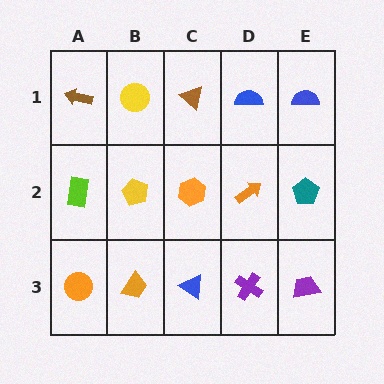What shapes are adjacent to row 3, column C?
An orange hexagon (row 2, column C), an orange trapezoid (row 3, column B), a purple cross (row 3, column D).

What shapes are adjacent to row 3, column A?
A lime rectangle (row 2, column A), an orange trapezoid (row 3, column B).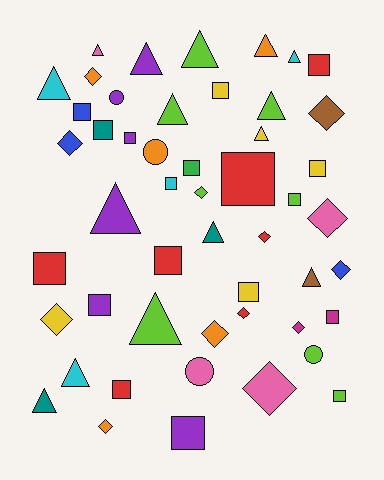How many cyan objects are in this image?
There are 4 cyan objects.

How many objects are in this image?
There are 50 objects.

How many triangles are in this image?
There are 15 triangles.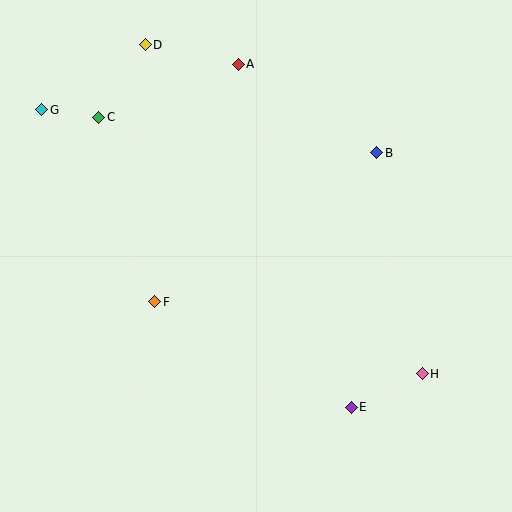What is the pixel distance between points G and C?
The distance between G and C is 57 pixels.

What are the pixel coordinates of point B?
Point B is at (377, 153).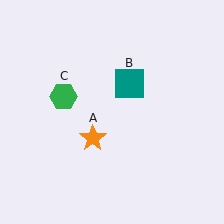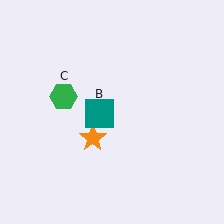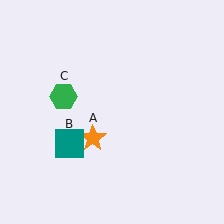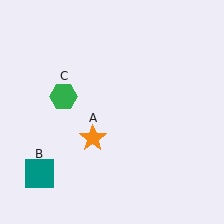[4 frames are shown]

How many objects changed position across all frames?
1 object changed position: teal square (object B).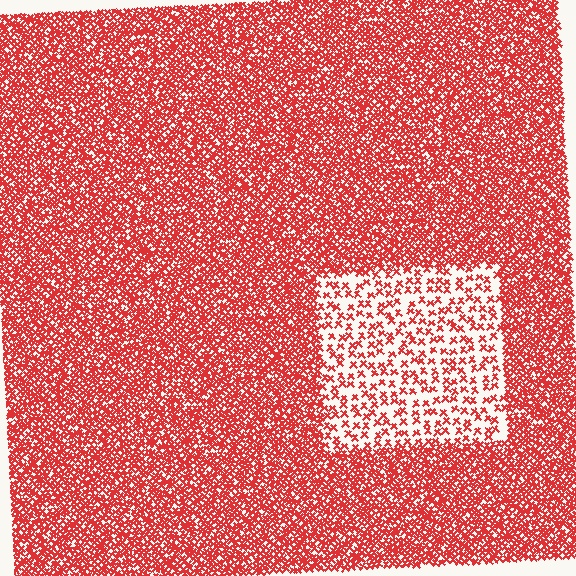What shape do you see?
I see a rectangle.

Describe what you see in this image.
The image contains small red elements arranged at two different densities. A rectangle-shaped region is visible where the elements are less densely packed than the surrounding area.